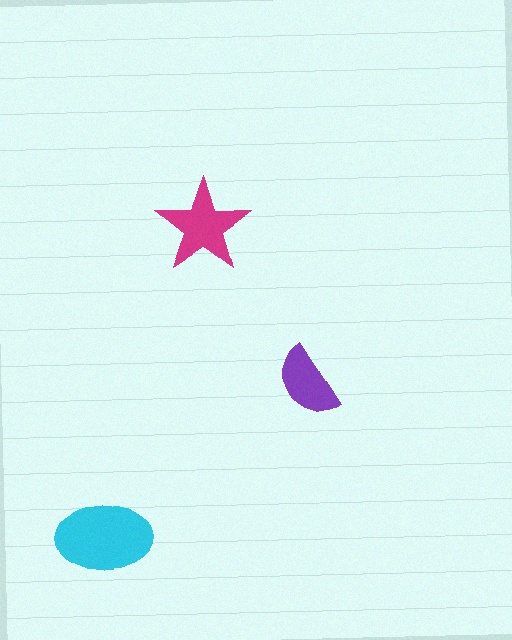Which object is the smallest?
The purple semicircle.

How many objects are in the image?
There are 3 objects in the image.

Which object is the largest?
The cyan ellipse.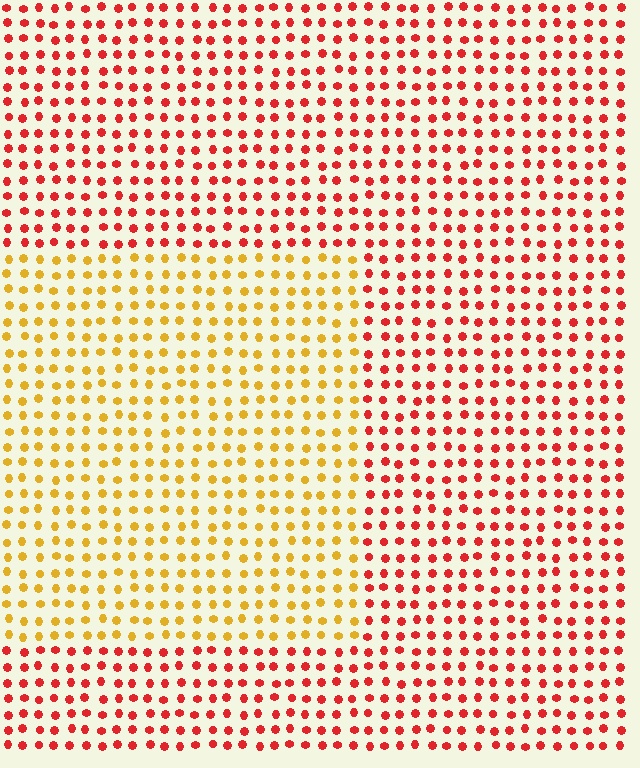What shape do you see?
I see a rectangle.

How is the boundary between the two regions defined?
The boundary is defined purely by a slight shift in hue (about 46 degrees). Spacing, size, and orientation are identical on both sides.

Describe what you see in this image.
The image is filled with small red elements in a uniform arrangement. A rectangle-shaped region is visible where the elements are tinted to a slightly different hue, forming a subtle color boundary.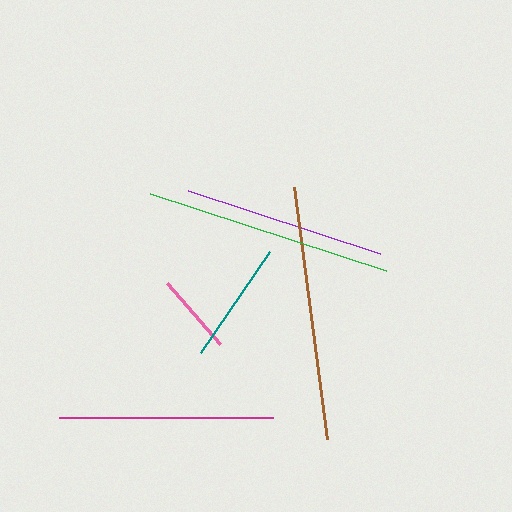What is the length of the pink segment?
The pink segment is approximately 80 pixels long.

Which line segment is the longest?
The brown line is the longest at approximately 254 pixels.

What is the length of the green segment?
The green segment is approximately 248 pixels long.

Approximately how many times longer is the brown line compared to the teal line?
The brown line is approximately 2.1 times the length of the teal line.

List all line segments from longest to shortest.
From longest to shortest: brown, green, magenta, purple, teal, pink.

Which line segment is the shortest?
The pink line is the shortest at approximately 80 pixels.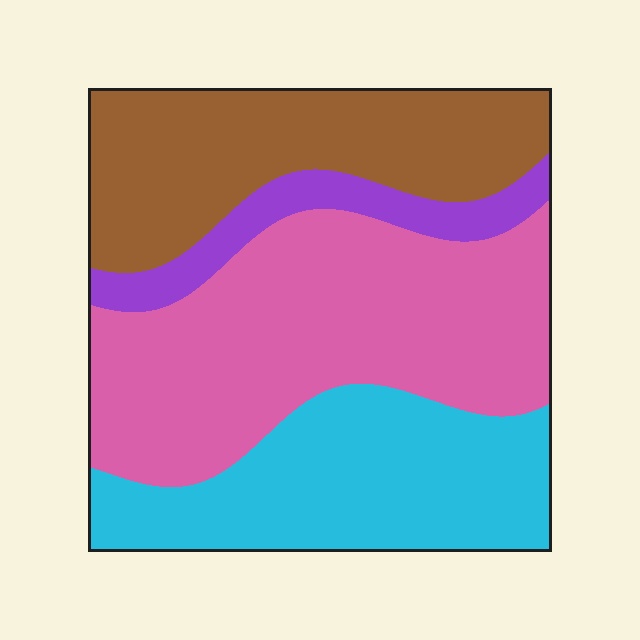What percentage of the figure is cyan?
Cyan takes up about one quarter (1/4) of the figure.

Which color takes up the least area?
Purple, at roughly 10%.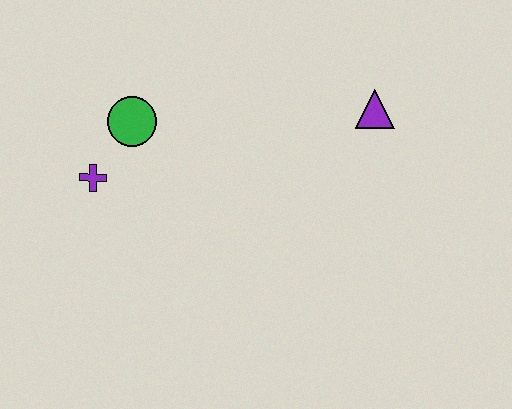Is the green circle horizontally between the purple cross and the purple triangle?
Yes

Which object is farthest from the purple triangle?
The purple cross is farthest from the purple triangle.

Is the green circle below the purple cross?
No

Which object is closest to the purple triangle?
The green circle is closest to the purple triangle.